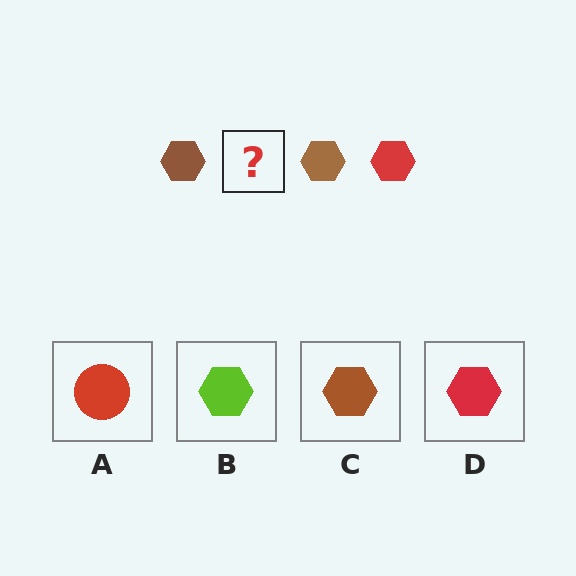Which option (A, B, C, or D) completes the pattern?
D.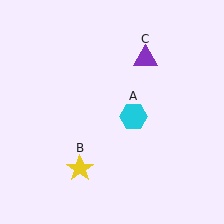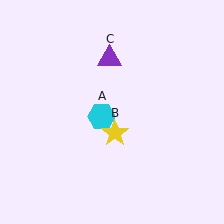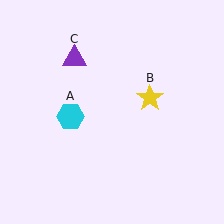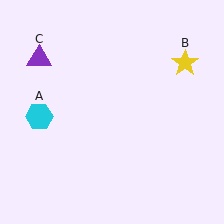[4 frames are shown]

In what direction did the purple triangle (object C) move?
The purple triangle (object C) moved left.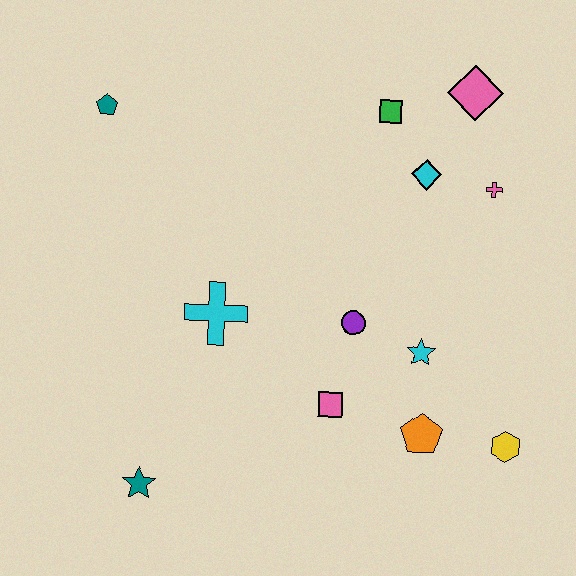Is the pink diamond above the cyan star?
Yes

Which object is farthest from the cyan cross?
The pink diamond is farthest from the cyan cross.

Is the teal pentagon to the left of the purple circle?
Yes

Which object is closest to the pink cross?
The cyan diamond is closest to the pink cross.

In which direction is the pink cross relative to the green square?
The pink cross is to the right of the green square.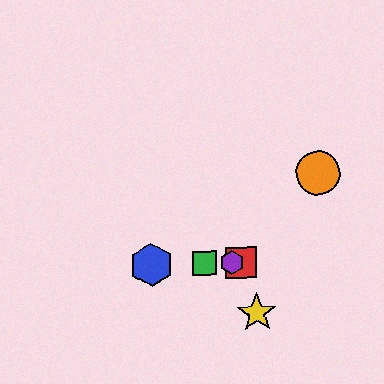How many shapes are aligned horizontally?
4 shapes (the red square, the blue hexagon, the green square, the purple hexagon) are aligned horizontally.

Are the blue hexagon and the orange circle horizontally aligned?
No, the blue hexagon is at y≈265 and the orange circle is at y≈173.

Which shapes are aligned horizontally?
The red square, the blue hexagon, the green square, the purple hexagon are aligned horizontally.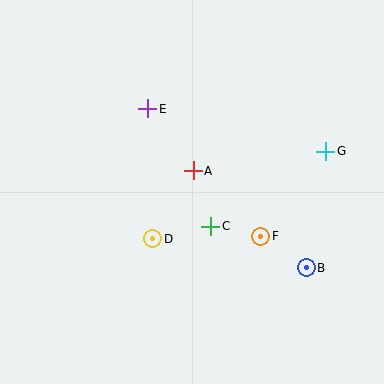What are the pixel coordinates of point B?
Point B is at (306, 268).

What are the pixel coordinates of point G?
Point G is at (326, 151).